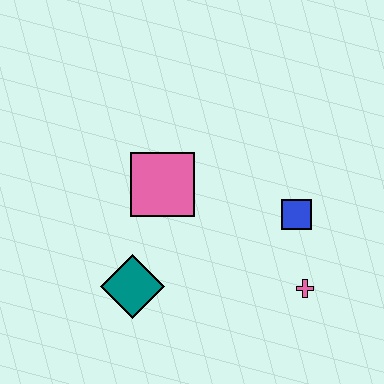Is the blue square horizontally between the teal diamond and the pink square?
No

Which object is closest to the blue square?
The pink cross is closest to the blue square.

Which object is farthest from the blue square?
The teal diamond is farthest from the blue square.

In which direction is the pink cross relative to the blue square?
The pink cross is below the blue square.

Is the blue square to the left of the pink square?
No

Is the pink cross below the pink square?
Yes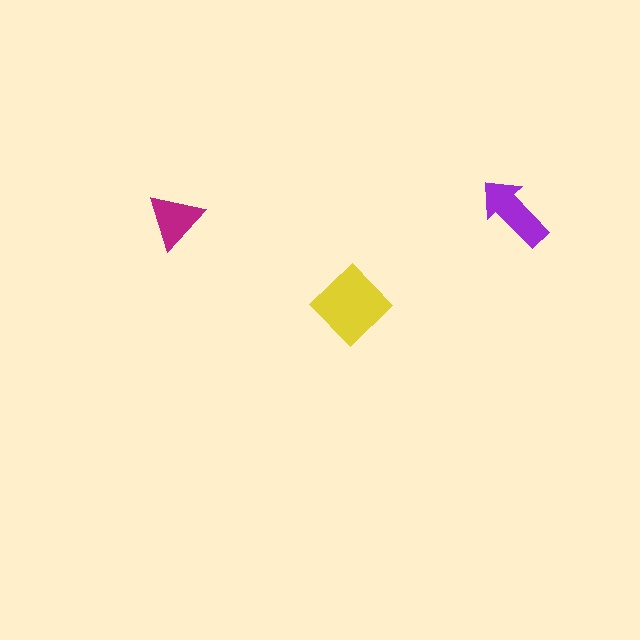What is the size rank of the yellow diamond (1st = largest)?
1st.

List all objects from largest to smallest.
The yellow diamond, the purple arrow, the magenta triangle.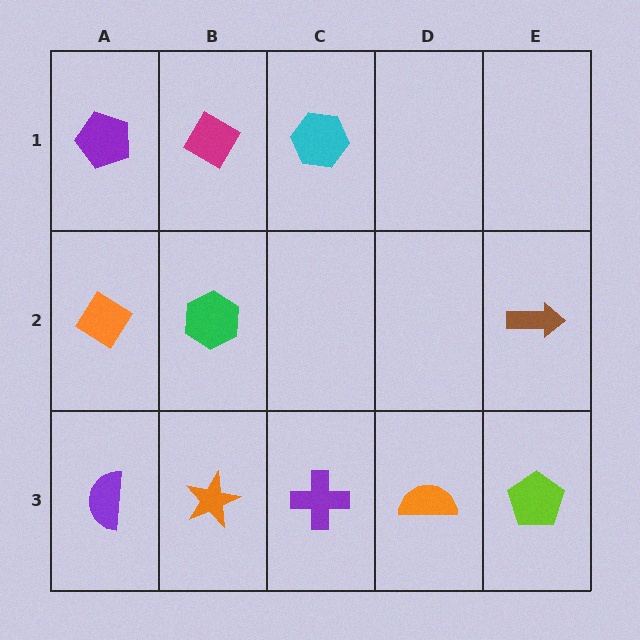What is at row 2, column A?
An orange diamond.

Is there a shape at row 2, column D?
No, that cell is empty.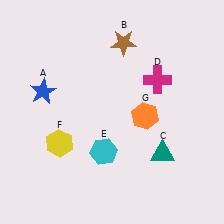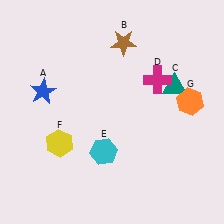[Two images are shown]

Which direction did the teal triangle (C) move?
The teal triangle (C) moved up.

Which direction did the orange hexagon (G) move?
The orange hexagon (G) moved right.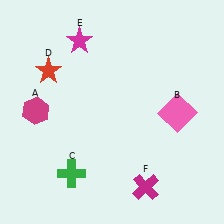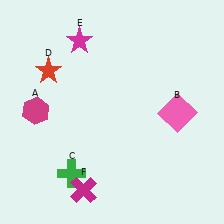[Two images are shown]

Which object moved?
The magenta cross (F) moved left.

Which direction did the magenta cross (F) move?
The magenta cross (F) moved left.